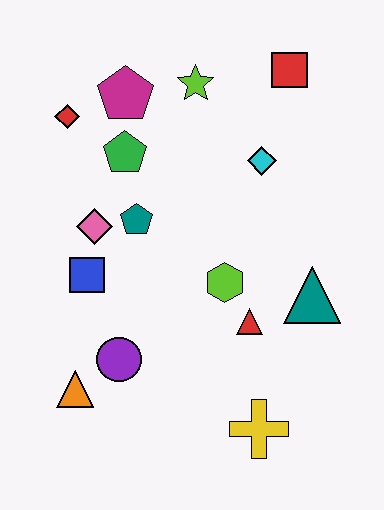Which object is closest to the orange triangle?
The purple circle is closest to the orange triangle.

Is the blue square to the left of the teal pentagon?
Yes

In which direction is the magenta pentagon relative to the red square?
The magenta pentagon is to the left of the red square.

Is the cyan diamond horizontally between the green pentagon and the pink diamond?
No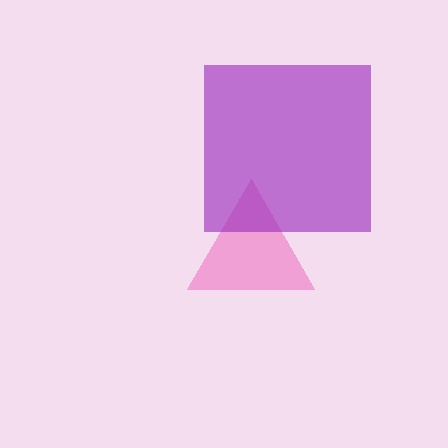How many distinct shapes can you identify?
There are 2 distinct shapes: a pink triangle, a purple square.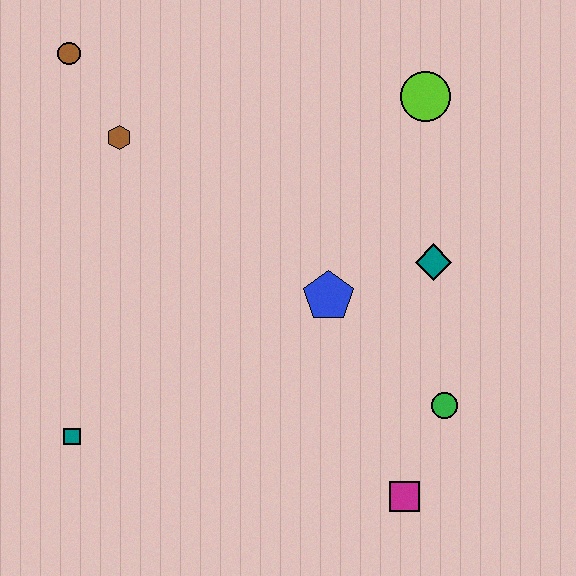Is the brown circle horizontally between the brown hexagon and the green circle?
No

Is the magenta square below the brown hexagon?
Yes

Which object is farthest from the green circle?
The brown circle is farthest from the green circle.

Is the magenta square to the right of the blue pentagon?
Yes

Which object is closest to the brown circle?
The brown hexagon is closest to the brown circle.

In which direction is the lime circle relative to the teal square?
The lime circle is to the right of the teal square.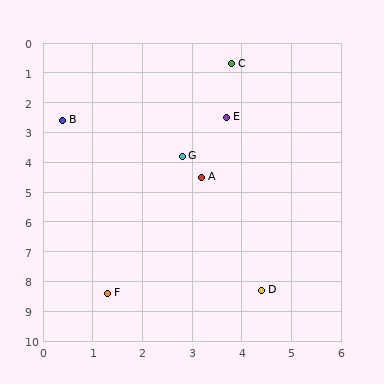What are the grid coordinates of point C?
Point C is at approximately (3.8, 0.7).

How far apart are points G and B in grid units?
Points G and B are about 2.7 grid units apart.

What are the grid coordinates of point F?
Point F is at approximately (1.3, 8.4).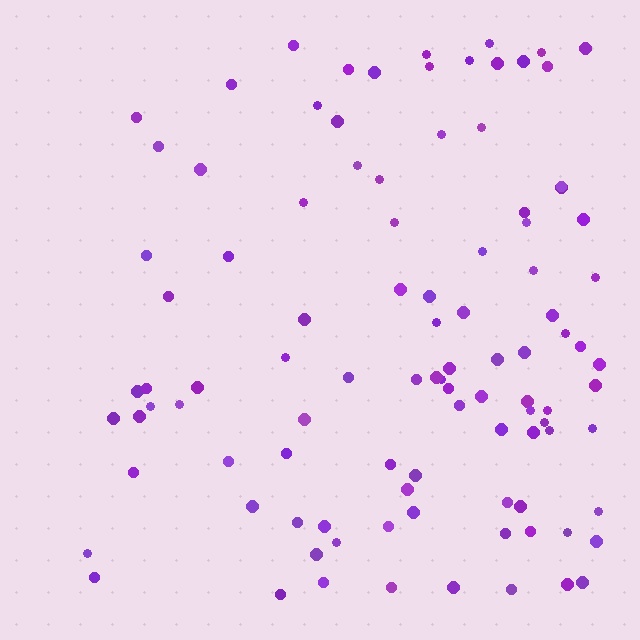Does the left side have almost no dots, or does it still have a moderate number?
Still a moderate number, just noticeably fewer than the right.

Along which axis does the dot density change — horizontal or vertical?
Horizontal.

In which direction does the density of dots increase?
From left to right, with the right side densest.